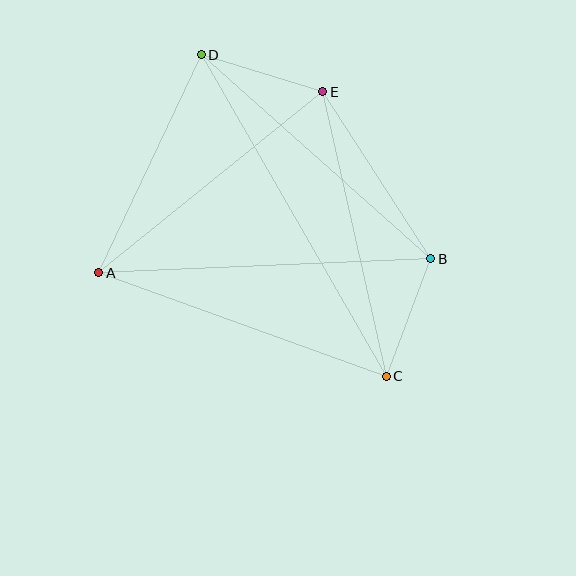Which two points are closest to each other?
Points B and C are closest to each other.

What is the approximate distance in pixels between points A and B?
The distance between A and B is approximately 333 pixels.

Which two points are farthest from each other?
Points C and D are farthest from each other.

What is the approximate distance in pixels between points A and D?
The distance between A and D is approximately 241 pixels.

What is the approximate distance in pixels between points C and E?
The distance between C and E is approximately 292 pixels.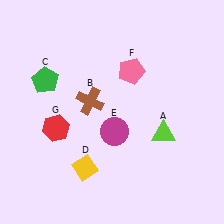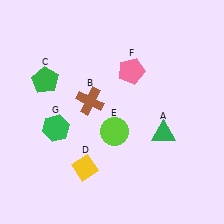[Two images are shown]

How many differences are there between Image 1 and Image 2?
There are 3 differences between the two images.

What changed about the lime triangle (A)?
In Image 1, A is lime. In Image 2, it changed to green.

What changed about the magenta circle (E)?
In Image 1, E is magenta. In Image 2, it changed to lime.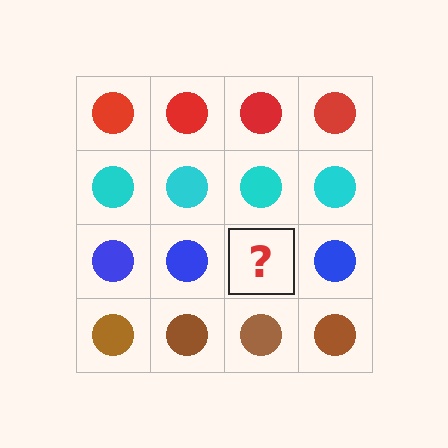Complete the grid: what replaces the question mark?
The question mark should be replaced with a blue circle.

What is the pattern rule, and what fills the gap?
The rule is that each row has a consistent color. The gap should be filled with a blue circle.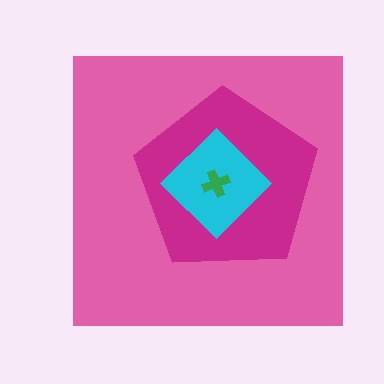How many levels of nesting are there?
4.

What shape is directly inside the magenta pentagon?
The cyan diamond.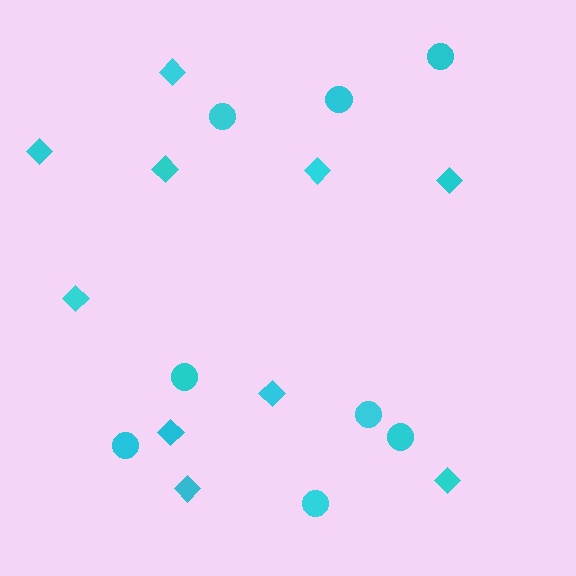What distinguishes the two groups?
There are 2 groups: one group of circles (8) and one group of diamonds (10).